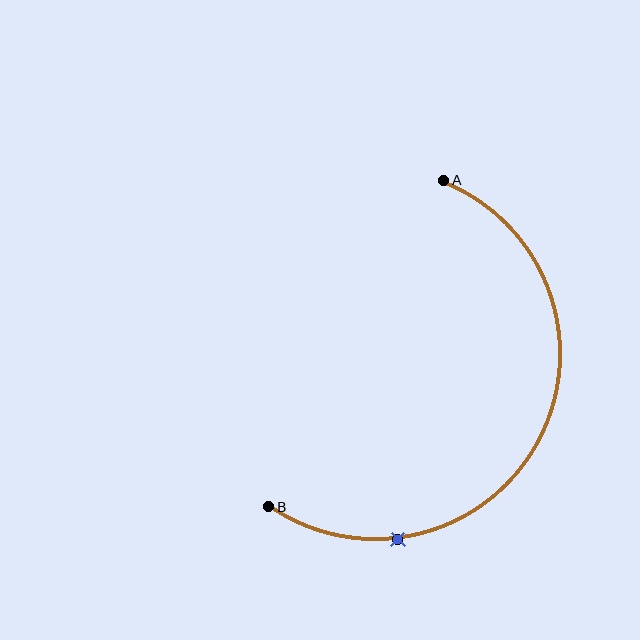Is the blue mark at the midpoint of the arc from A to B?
No. The blue mark lies on the arc but is closer to endpoint B. The arc midpoint would be at the point on the curve equidistant along the arc from both A and B.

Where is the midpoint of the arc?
The arc midpoint is the point on the curve farthest from the straight line joining A and B. It sits to the right of that line.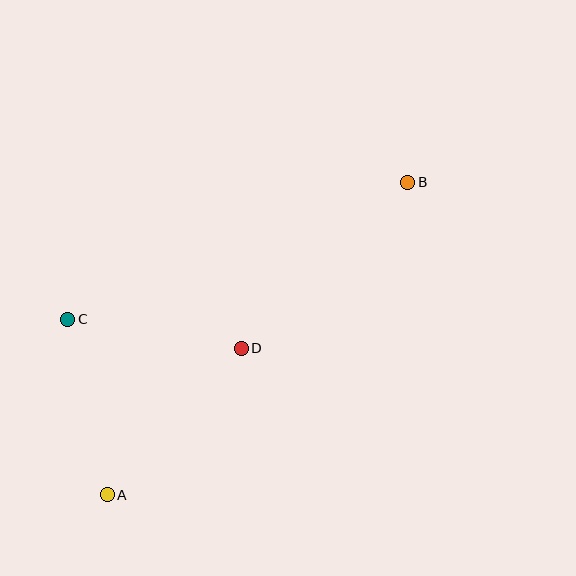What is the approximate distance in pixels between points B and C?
The distance between B and C is approximately 366 pixels.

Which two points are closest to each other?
Points C and D are closest to each other.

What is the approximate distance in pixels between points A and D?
The distance between A and D is approximately 198 pixels.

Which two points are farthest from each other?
Points A and B are farthest from each other.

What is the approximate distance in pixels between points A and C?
The distance between A and C is approximately 180 pixels.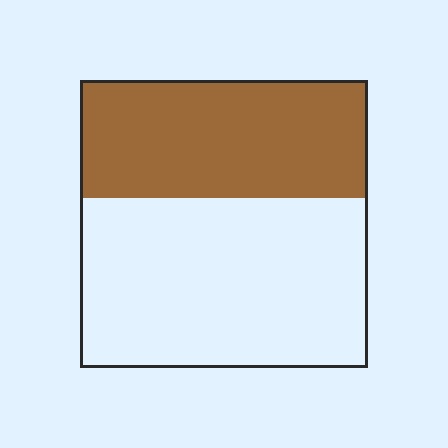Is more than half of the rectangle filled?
No.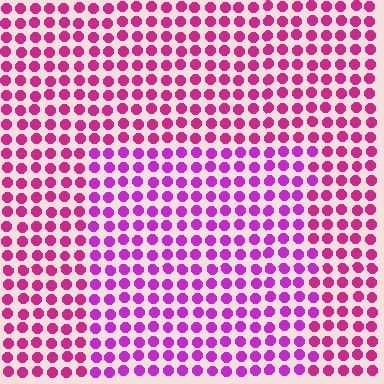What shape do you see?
I see a rectangle.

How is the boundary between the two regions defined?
The boundary is defined purely by a slight shift in hue (about 27 degrees). Spacing, size, and orientation are identical on both sides.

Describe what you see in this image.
The image is filled with small magenta elements in a uniform arrangement. A rectangle-shaped region is visible where the elements are tinted to a slightly different hue, forming a subtle color boundary.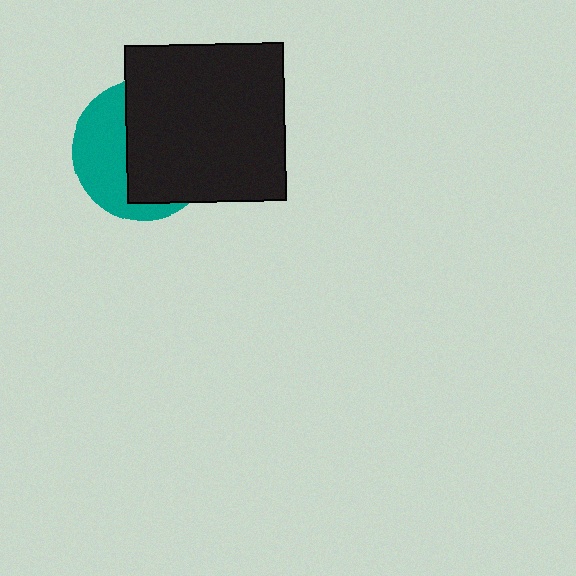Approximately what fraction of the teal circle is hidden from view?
Roughly 60% of the teal circle is hidden behind the black square.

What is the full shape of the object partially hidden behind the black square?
The partially hidden object is a teal circle.